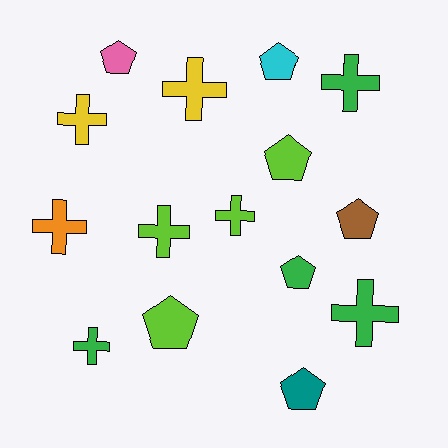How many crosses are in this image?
There are 8 crosses.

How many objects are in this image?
There are 15 objects.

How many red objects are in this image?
There are no red objects.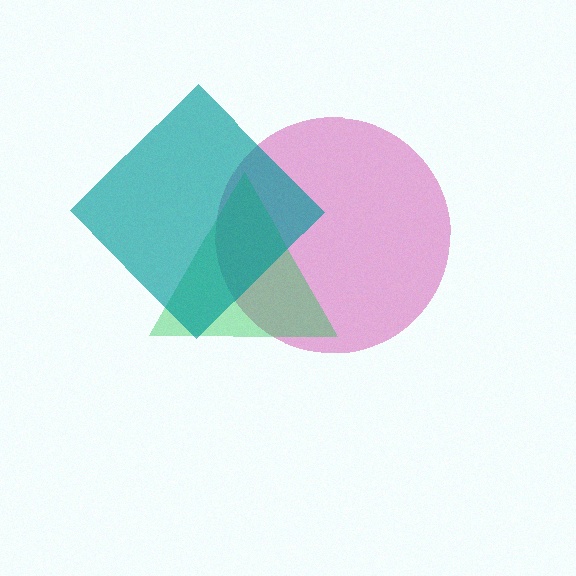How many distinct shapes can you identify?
There are 3 distinct shapes: a magenta circle, a green triangle, a teal diamond.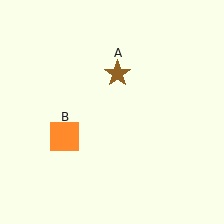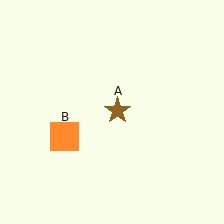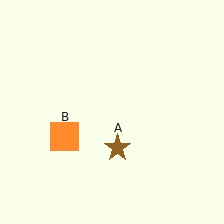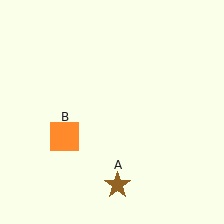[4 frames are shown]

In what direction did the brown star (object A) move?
The brown star (object A) moved down.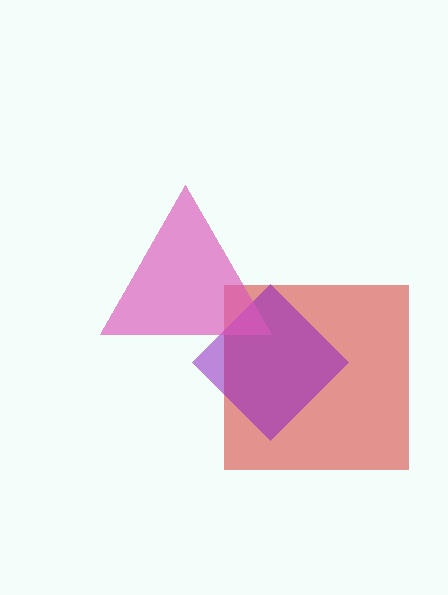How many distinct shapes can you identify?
There are 3 distinct shapes: a red square, a purple diamond, a pink triangle.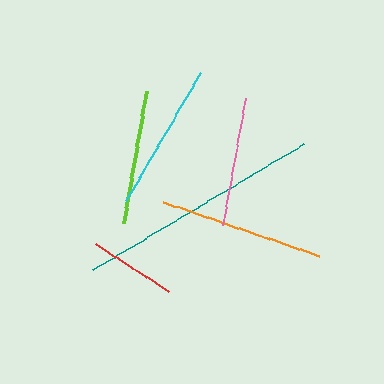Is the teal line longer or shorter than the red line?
The teal line is longer than the red line.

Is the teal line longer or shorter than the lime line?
The teal line is longer than the lime line.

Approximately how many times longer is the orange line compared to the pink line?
The orange line is approximately 1.3 times the length of the pink line.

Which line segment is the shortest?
The red line is the shortest at approximately 87 pixels.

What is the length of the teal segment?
The teal segment is approximately 246 pixels long.